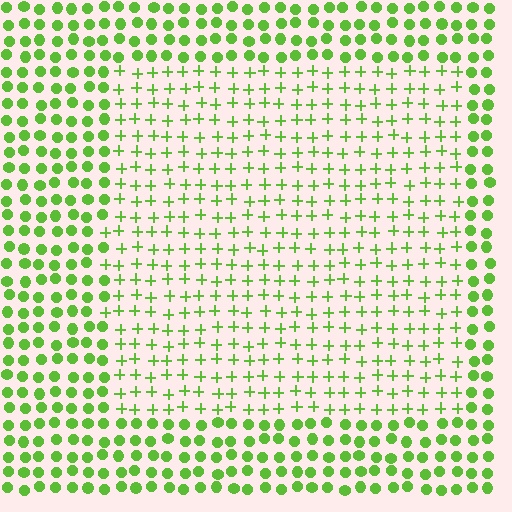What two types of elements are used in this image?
The image uses plus signs inside the rectangle region and circles outside it.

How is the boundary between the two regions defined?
The boundary is defined by a change in element shape: plus signs inside vs. circles outside. All elements share the same color and spacing.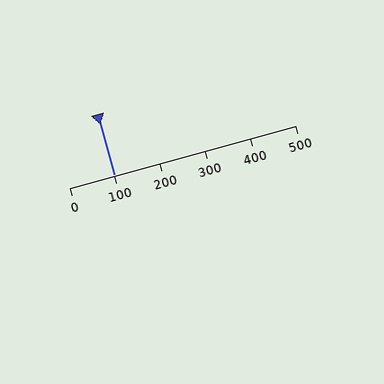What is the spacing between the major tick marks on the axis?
The major ticks are spaced 100 apart.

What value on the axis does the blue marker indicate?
The marker indicates approximately 100.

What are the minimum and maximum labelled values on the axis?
The axis runs from 0 to 500.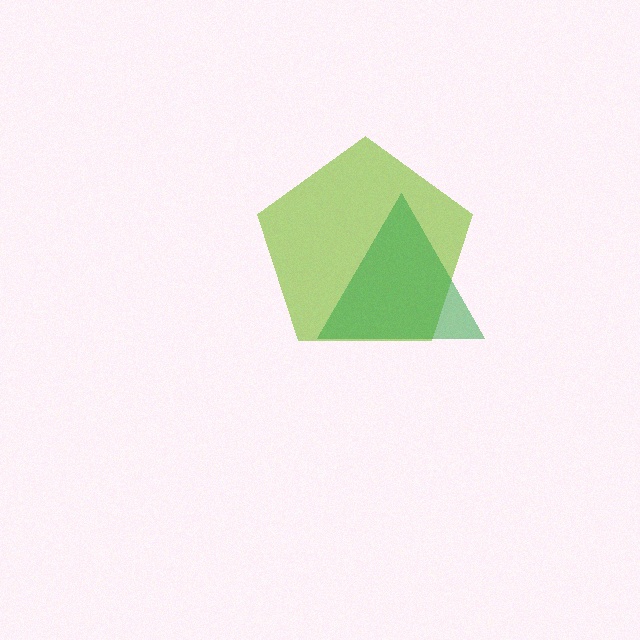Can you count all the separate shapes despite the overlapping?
Yes, there are 2 separate shapes.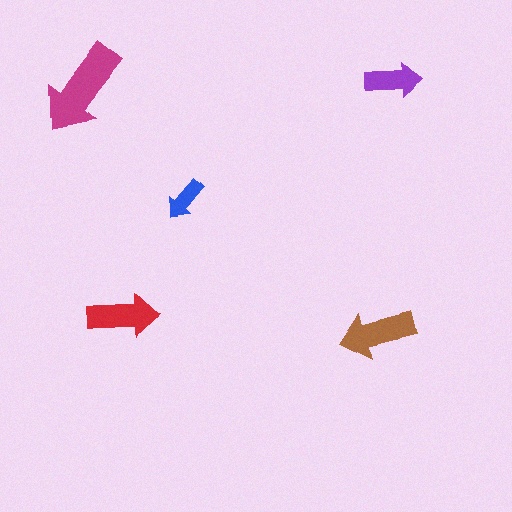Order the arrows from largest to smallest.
the magenta one, the brown one, the red one, the purple one, the blue one.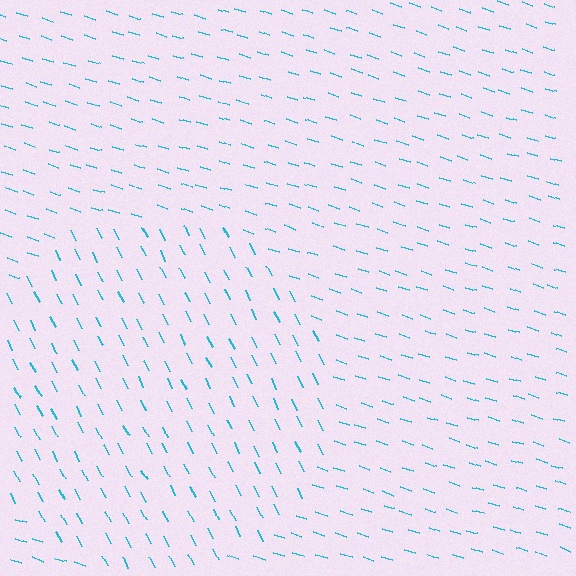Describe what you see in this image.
The image is filled with small cyan line segments. A circle region in the image has lines oriented differently from the surrounding lines, creating a visible texture boundary.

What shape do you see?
I see a circle.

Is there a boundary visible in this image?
Yes, there is a texture boundary formed by a change in line orientation.